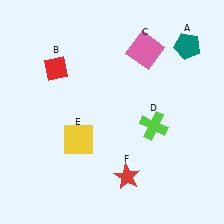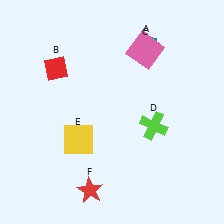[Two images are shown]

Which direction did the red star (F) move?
The red star (F) moved left.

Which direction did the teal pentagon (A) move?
The teal pentagon (A) moved left.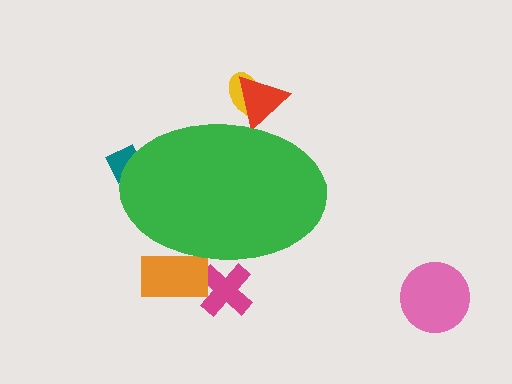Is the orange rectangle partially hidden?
Yes, the orange rectangle is partially hidden behind the green ellipse.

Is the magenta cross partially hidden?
Yes, the magenta cross is partially hidden behind the green ellipse.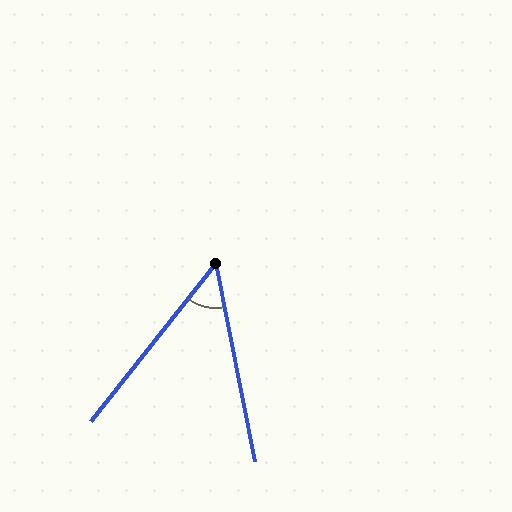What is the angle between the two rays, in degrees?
Approximately 49 degrees.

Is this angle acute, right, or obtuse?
It is acute.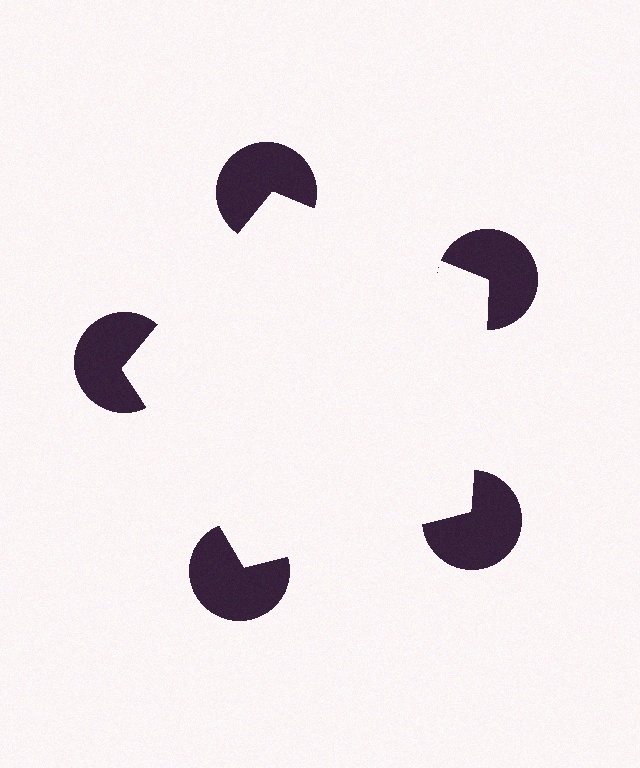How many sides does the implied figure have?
5 sides.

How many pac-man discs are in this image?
There are 5 — one at each vertex of the illusory pentagon.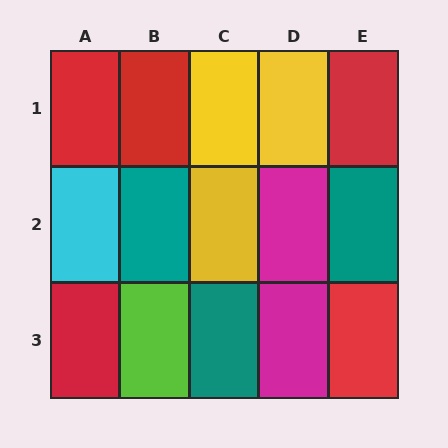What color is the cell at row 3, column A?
Red.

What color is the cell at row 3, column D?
Magenta.